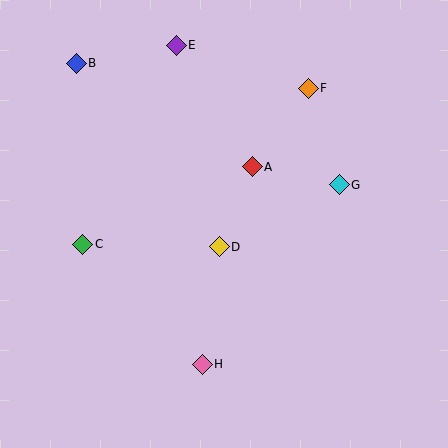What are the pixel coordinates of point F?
Point F is at (308, 88).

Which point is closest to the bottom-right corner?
Point H is closest to the bottom-right corner.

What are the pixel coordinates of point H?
Point H is at (202, 364).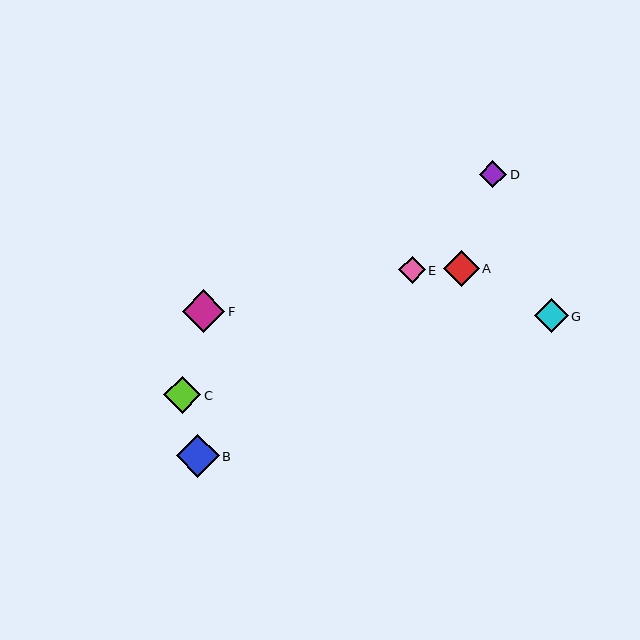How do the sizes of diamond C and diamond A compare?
Diamond C and diamond A are approximately the same size.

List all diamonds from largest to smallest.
From largest to smallest: B, F, C, A, G, D, E.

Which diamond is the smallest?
Diamond E is the smallest with a size of approximately 27 pixels.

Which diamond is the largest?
Diamond B is the largest with a size of approximately 43 pixels.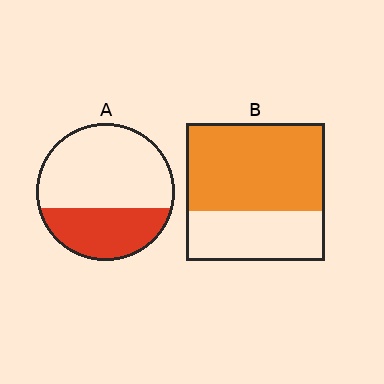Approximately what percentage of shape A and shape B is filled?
A is approximately 35% and B is approximately 65%.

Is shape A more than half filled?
No.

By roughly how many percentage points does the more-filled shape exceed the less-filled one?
By roughly 30 percentage points (B over A).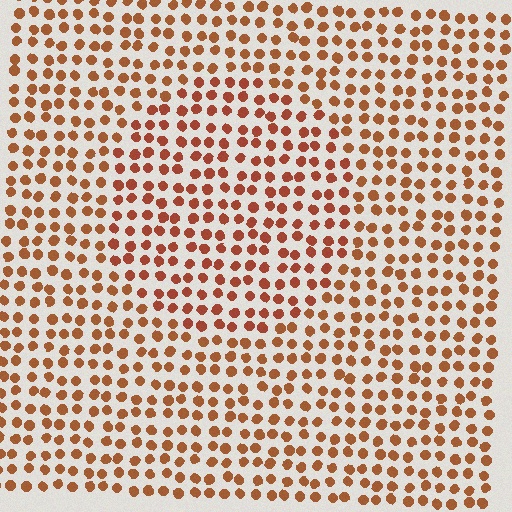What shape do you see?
I see a circle.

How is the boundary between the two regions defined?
The boundary is defined purely by a slight shift in hue (about 13 degrees). Spacing, size, and orientation are identical on both sides.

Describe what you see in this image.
The image is filled with small brown elements in a uniform arrangement. A circle-shaped region is visible where the elements are tinted to a slightly different hue, forming a subtle color boundary.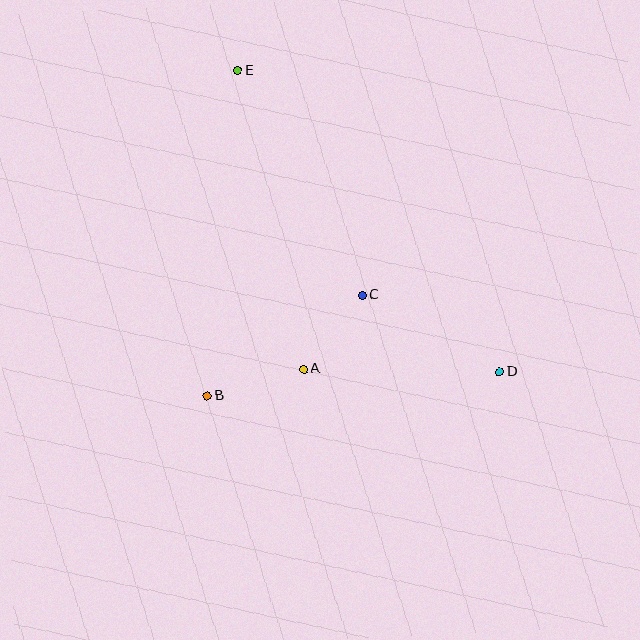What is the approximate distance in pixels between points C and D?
The distance between C and D is approximately 158 pixels.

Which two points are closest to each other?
Points A and C are closest to each other.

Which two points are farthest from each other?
Points D and E are farthest from each other.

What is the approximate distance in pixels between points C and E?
The distance between C and E is approximately 257 pixels.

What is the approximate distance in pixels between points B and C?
The distance between B and C is approximately 184 pixels.